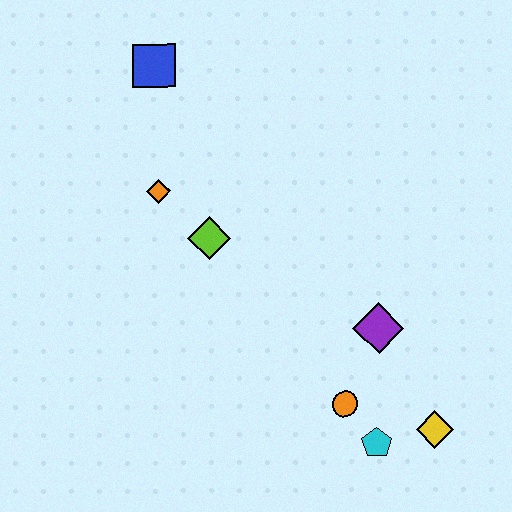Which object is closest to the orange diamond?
The lime diamond is closest to the orange diamond.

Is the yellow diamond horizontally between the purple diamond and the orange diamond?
No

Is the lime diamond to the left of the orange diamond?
No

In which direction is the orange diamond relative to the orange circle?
The orange diamond is above the orange circle.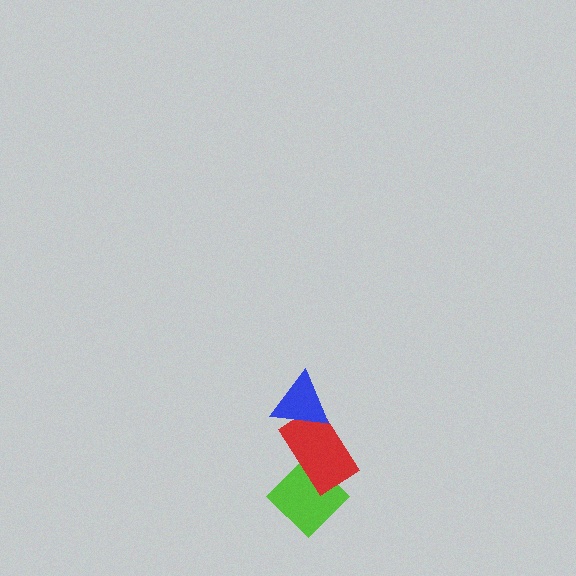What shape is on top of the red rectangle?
The blue triangle is on top of the red rectangle.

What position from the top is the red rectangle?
The red rectangle is 2nd from the top.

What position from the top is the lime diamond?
The lime diamond is 3rd from the top.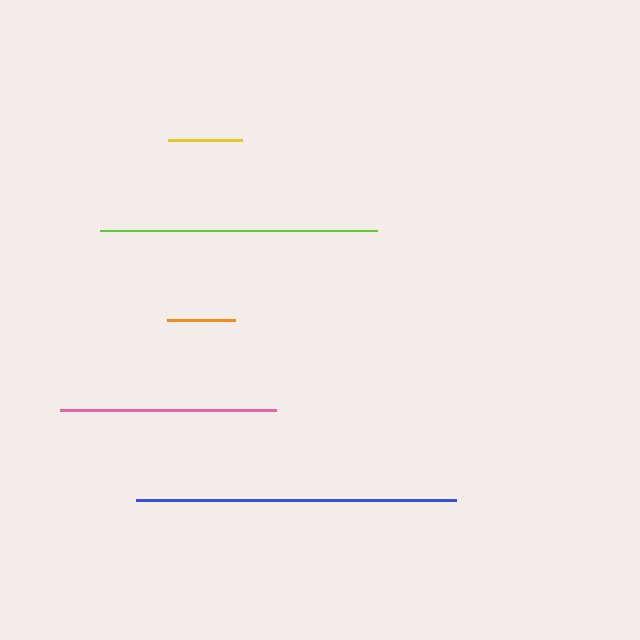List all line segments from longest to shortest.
From longest to shortest: blue, lime, pink, yellow, orange.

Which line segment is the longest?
The blue line is the longest at approximately 320 pixels.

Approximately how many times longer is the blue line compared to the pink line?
The blue line is approximately 1.5 times the length of the pink line.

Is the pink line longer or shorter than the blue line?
The blue line is longer than the pink line.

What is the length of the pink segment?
The pink segment is approximately 216 pixels long.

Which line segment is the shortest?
The orange line is the shortest at approximately 69 pixels.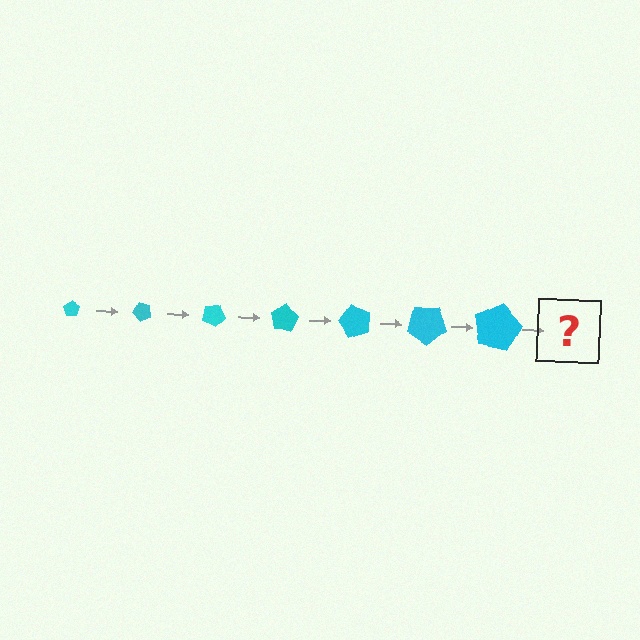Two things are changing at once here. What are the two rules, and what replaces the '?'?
The two rules are that the pentagon grows larger each step and it rotates 50 degrees each step. The '?' should be a pentagon, larger than the previous one and rotated 350 degrees from the start.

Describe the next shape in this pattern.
It should be a pentagon, larger than the previous one and rotated 350 degrees from the start.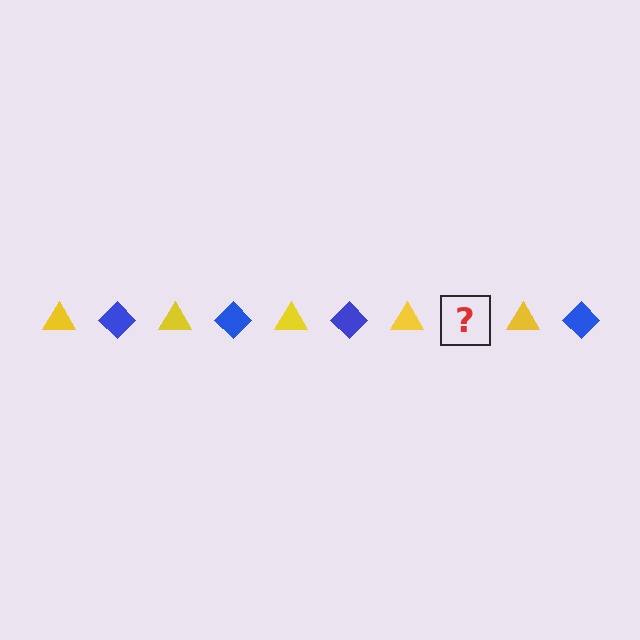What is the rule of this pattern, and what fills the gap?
The rule is that the pattern alternates between yellow triangle and blue diamond. The gap should be filled with a blue diamond.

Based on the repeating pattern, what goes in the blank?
The blank should be a blue diamond.